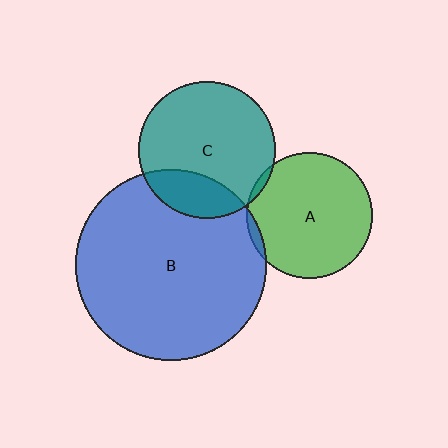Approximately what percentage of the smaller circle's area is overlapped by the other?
Approximately 20%.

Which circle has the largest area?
Circle B (blue).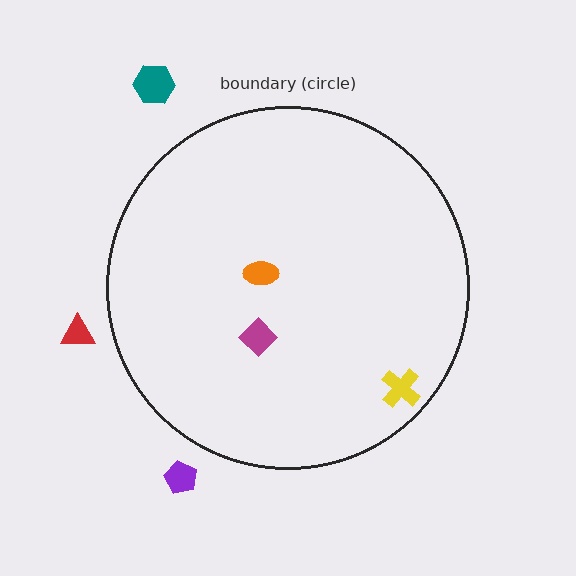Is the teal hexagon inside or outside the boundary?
Outside.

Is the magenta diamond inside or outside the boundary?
Inside.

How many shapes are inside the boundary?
3 inside, 3 outside.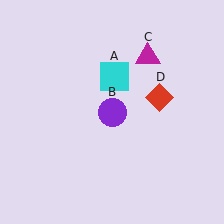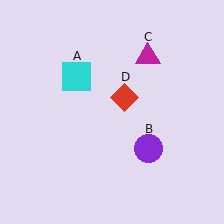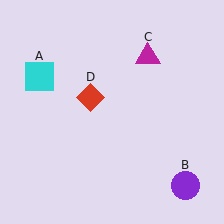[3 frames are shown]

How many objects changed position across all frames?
3 objects changed position: cyan square (object A), purple circle (object B), red diamond (object D).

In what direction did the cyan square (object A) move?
The cyan square (object A) moved left.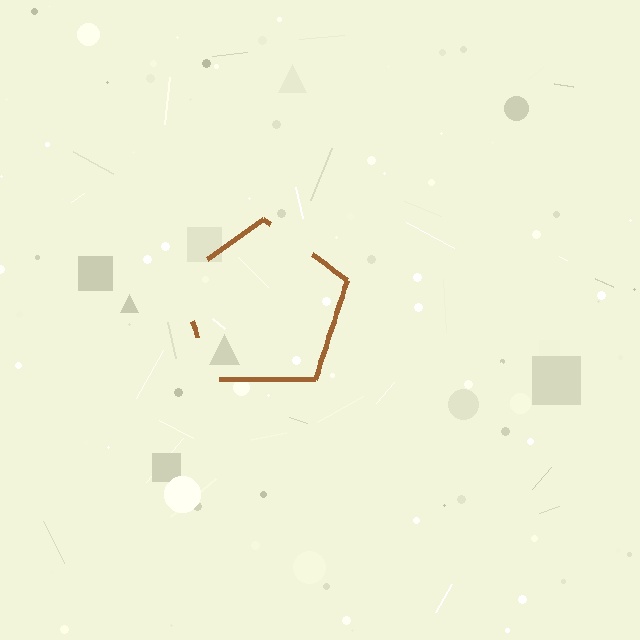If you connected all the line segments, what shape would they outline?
They would outline a pentagon.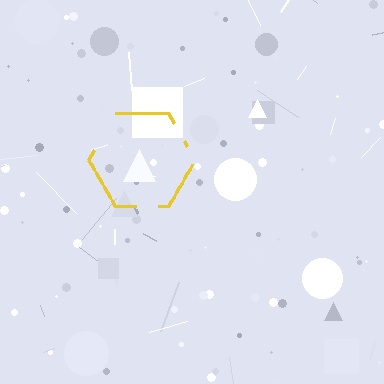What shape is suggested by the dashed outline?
The dashed outline suggests a hexagon.